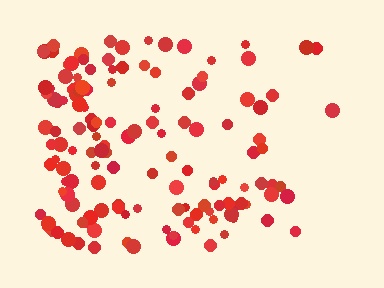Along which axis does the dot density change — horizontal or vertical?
Horizontal.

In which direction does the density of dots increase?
From right to left, with the left side densest.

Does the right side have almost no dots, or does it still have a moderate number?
Still a moderate number, just noticeably fewer than the left.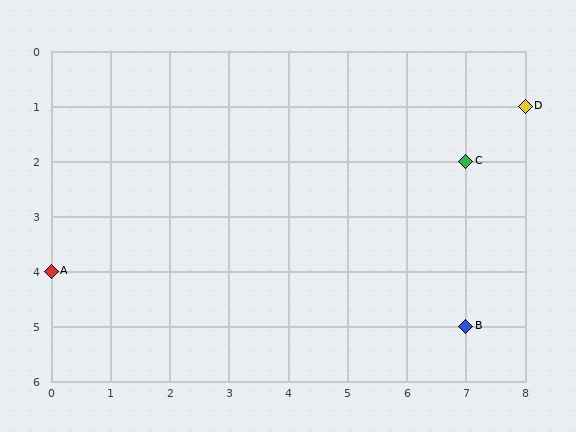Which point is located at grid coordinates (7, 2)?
Point C is at (7, 2).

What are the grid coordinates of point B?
Point B is at grid coordinates (7, 5).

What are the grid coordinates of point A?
Point A is at grid coordinates (0, 4).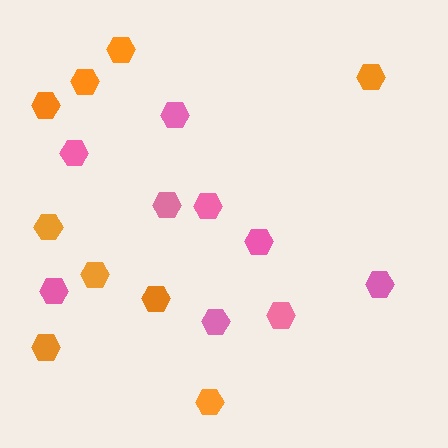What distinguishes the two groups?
There are 2 groups: one group of pink hexagons (9) and one group of orange hexagons (9).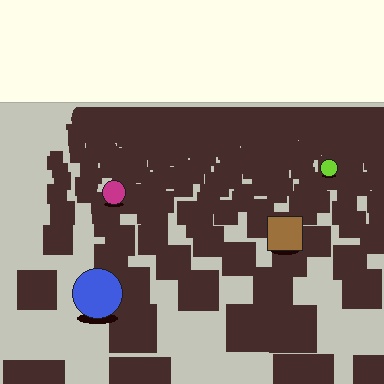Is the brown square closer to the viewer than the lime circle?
Yes. The brown square is closer — you can tell from the texture gradient: the ground texture is coarser near it.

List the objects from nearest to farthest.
From nearest to farthest: the blue circle, the brown square, the magenta circle, the lime circle.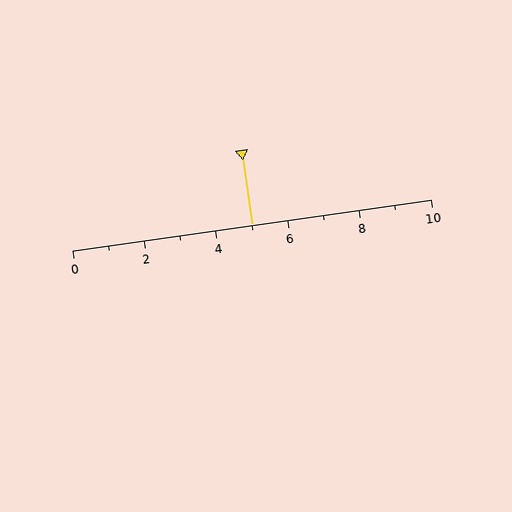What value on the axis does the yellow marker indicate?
The marker indicates approximately 5.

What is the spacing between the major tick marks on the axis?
The major ticks are spaced 2 apart.